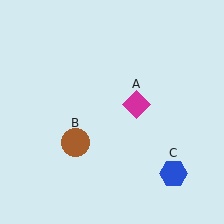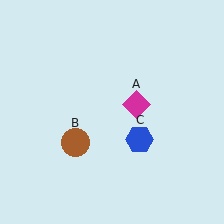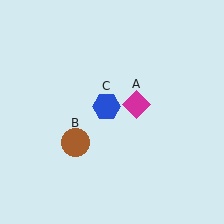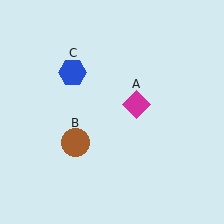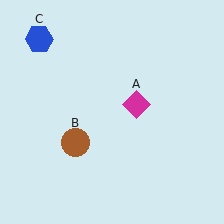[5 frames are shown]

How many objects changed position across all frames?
1 object changed position: blue hexagon (object C).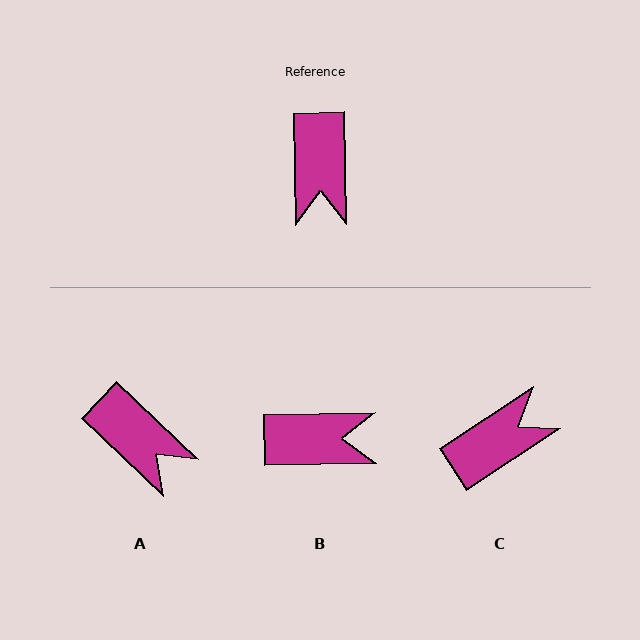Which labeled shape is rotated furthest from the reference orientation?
C, about 122 degrees away.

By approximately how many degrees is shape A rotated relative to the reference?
Approximately 45 degrees counter-clockwise.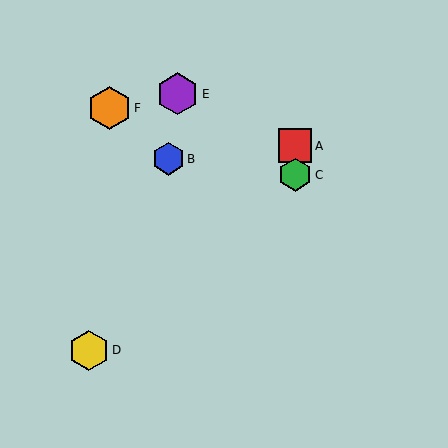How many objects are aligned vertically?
2 objects (A, C) are aligned vertically.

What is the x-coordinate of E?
Object E is at x≈178.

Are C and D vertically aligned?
No, C is at x≈295 and D is at x≈89.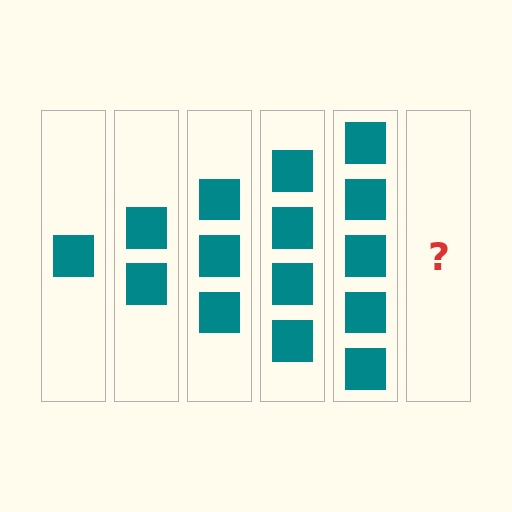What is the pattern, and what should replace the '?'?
The pattern is that each step adds one more square. The '?' should be 6 squares.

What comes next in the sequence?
The next element should be 6 squares.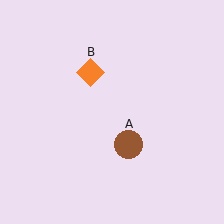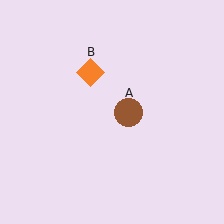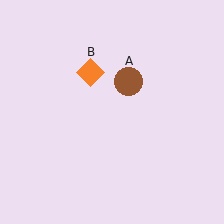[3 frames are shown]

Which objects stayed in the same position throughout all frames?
Orange diamond (object B) remained stationary.